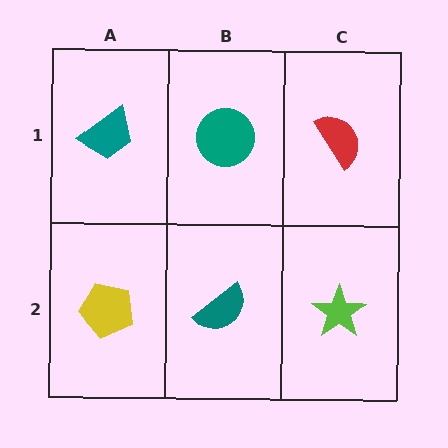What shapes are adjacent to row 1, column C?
A lime star (row 2, column C), a teal circle (row 1, column B).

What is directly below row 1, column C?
A lime star.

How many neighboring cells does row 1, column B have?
3.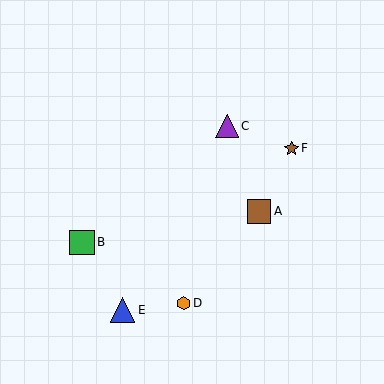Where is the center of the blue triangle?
The center of the blue triangle is at (122, 310).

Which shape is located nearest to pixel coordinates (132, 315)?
The blue triangle (labeled E) at (122, 310) is nearest to that location.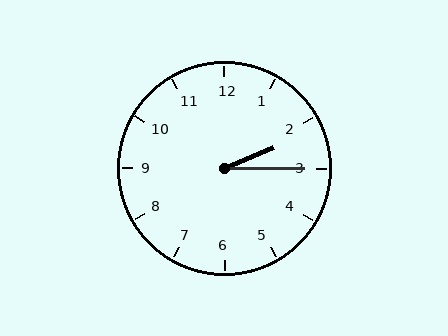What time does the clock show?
2:15.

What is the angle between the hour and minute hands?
Approximately 22 degrees.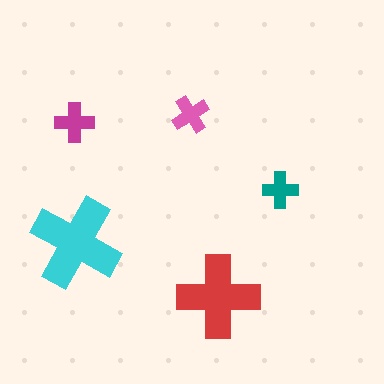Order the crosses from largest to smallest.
the cyan one, the red one, the magenta one, the pink one, the teal one.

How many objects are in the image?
There are 5 objects in the image.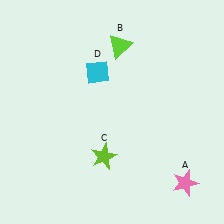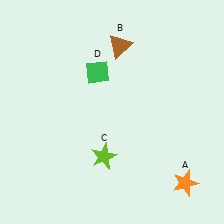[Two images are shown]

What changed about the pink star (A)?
In Image 1, A is pink. In Image 2, it changed to orange.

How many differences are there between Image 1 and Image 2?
There are 3 differences between the two images.